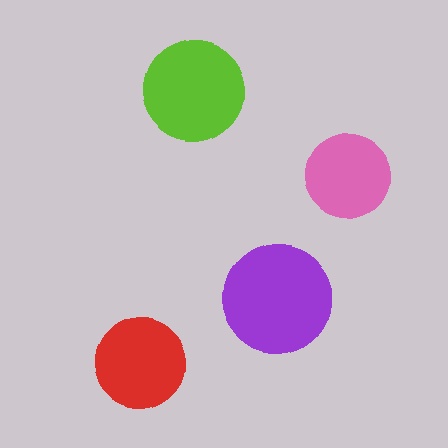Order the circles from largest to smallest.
the purple one, the lime one, the red one, the pink one.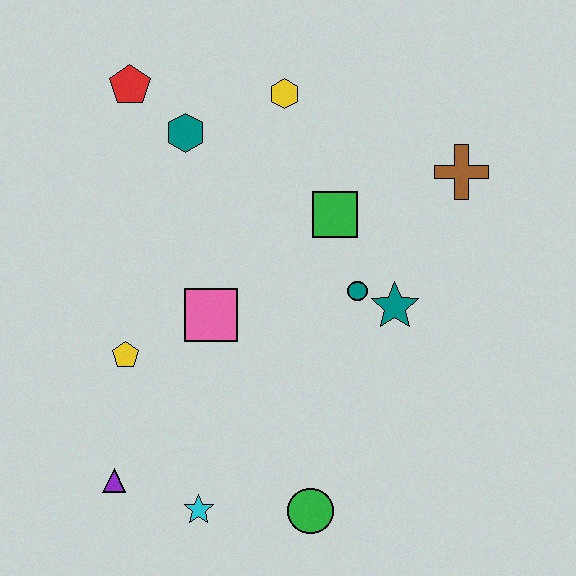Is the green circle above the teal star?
No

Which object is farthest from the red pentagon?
The green circle is farthest from the red pentagon.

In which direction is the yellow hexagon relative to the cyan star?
The yellow hexagon is above the cyan star.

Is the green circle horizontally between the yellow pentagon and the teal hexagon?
No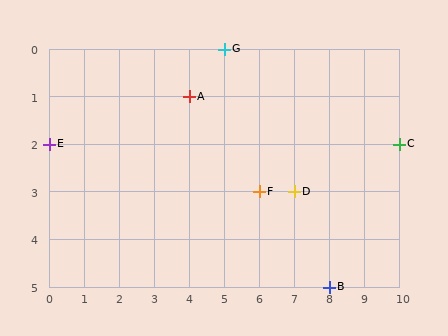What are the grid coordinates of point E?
Point E is at grid coordinates (0, 2).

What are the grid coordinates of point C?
Point C is at grid coordinates (10, 2).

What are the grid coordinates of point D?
Point D is at grid coordinates (7, 3).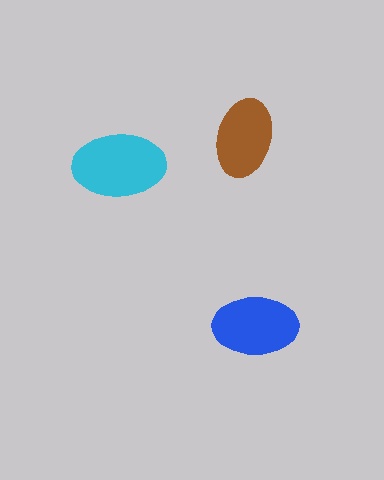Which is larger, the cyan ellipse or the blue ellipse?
The cyan one.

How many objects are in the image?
There are 3 objects in the image.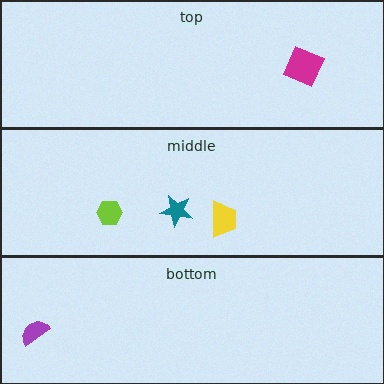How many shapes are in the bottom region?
1.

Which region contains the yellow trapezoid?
The middle region.